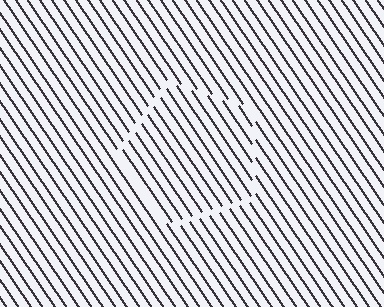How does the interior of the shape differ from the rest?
The interior of the shape contains the same grating, shifted by half a period — the contour is defined by the phase discontinuity where line-ends from the inner and outer gratings abut.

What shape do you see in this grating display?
An illusory pentagon. The interior of the shape contains the same grating, shifted by half a period — the contour is defined by the phase discontinuity where line-ends from the inner and outer gratings abut.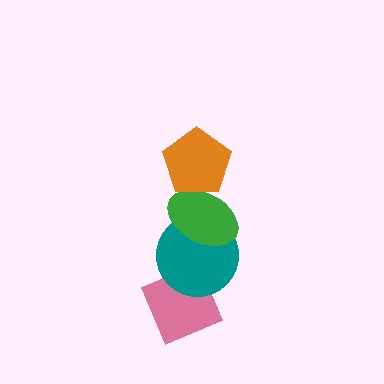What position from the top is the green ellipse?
The green ellipse is 2nd from the top.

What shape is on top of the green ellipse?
The orange pentagon is on top of the green ellipse.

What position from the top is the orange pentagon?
The orange pentagon is 1st from the top.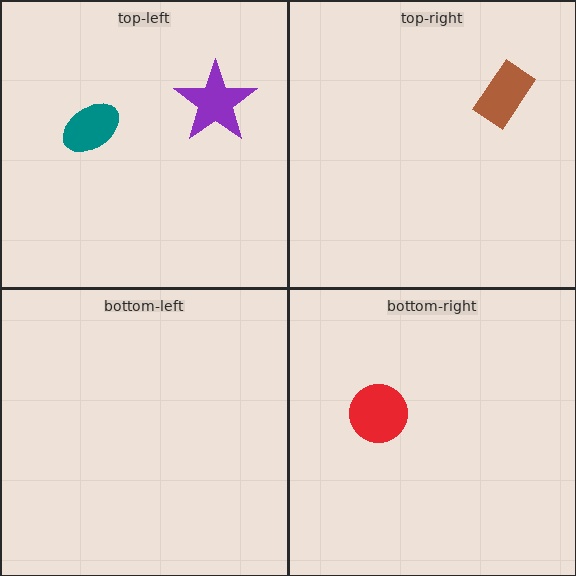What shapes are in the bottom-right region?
The red circle.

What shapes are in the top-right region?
The brown rectangle.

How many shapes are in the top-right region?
1.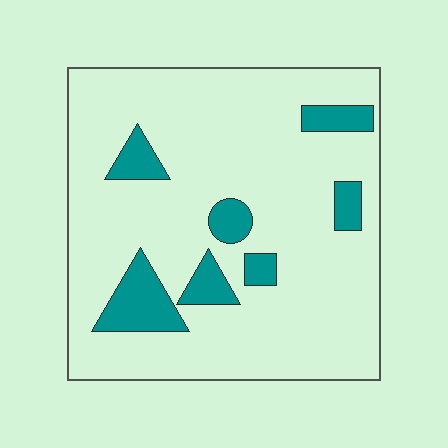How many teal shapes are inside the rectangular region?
7.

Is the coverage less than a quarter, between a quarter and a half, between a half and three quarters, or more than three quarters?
Less than a quarter.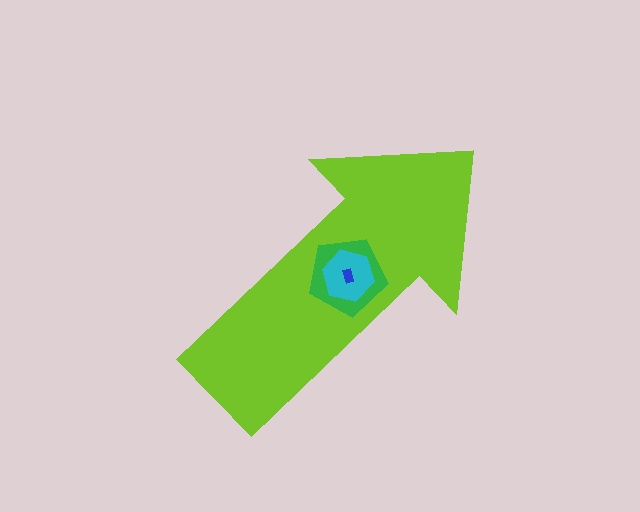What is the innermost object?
The blue rectangle.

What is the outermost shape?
The lime arrow.